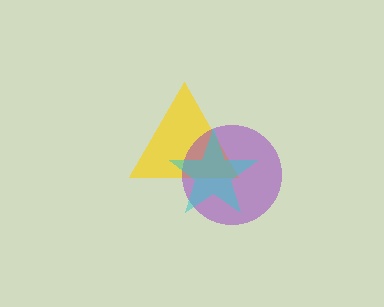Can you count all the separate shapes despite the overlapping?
Yes, there are 3 separate shapes.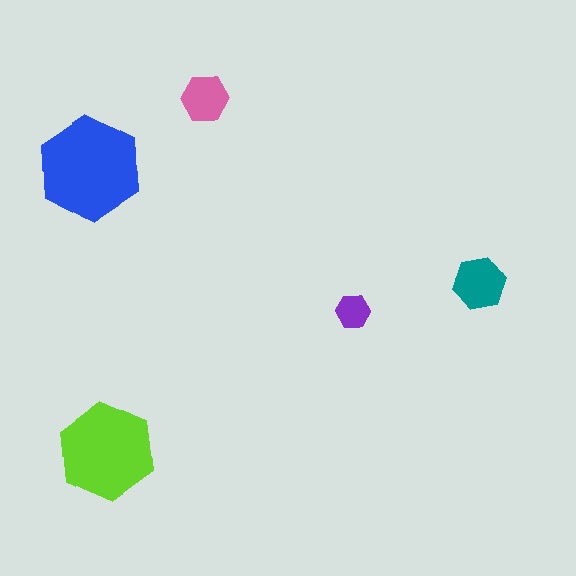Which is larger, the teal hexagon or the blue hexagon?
The blue one.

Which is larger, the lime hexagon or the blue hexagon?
The blue one.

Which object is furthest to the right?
The teal hexagon is rightmost.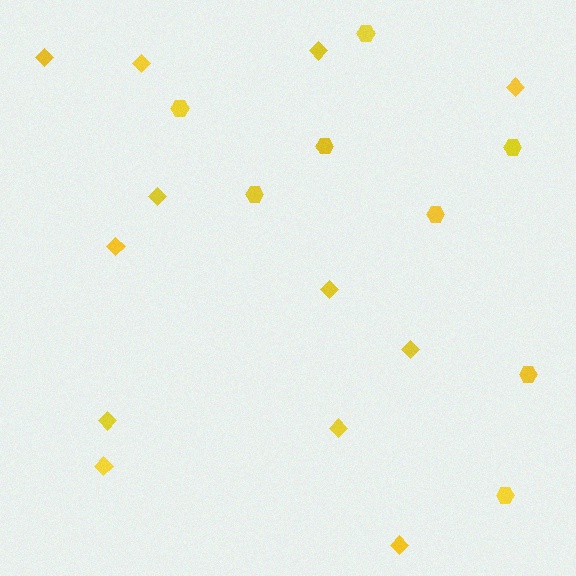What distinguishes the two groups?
There are 2 groups: one group of hexagons (8) and one group of diamonds (12).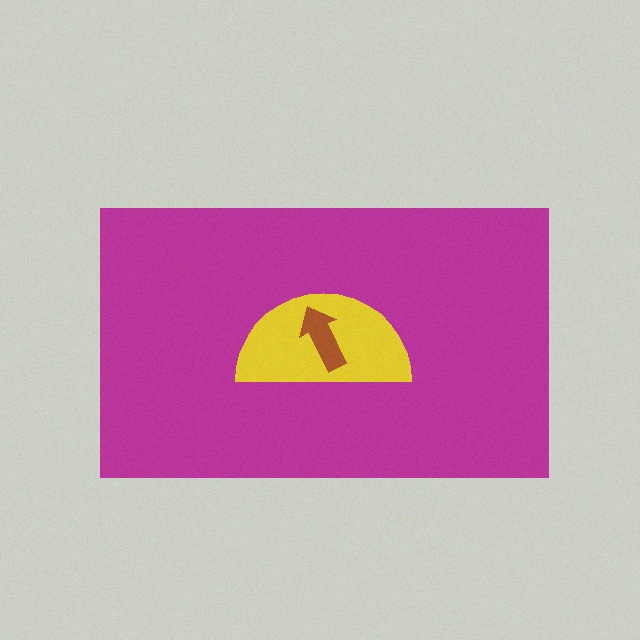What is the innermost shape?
The brown arrow.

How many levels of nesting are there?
3.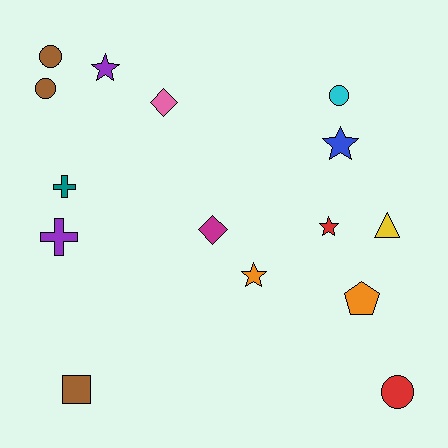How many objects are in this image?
There are 15 objects.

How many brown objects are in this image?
There are 3 brown objects.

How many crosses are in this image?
There are 2 crosses.